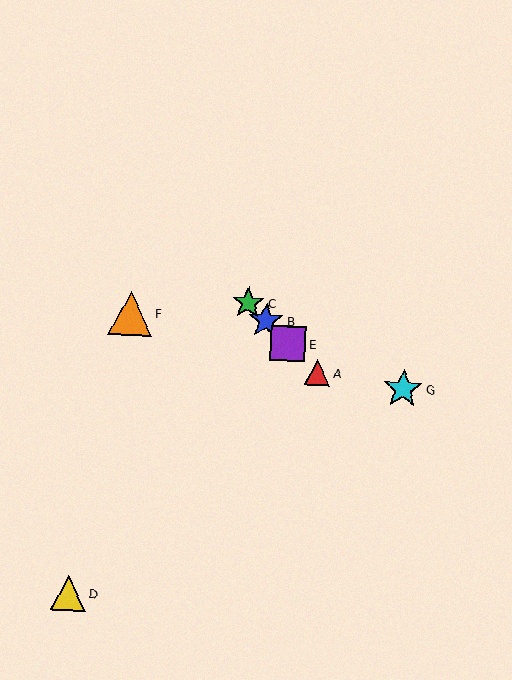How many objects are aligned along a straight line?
4 objects (A, B, C, E) are aligned along a straight line.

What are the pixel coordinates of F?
Object F is at (130, 313).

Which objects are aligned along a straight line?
Objects A, B, C, E are aligned along a straight line.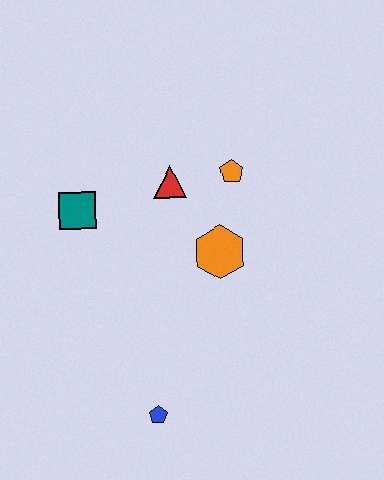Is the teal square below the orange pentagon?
Yes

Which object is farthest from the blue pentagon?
The orange pentagon is farthest from the blue pentagon.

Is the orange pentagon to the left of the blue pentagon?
No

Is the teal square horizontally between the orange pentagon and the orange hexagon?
No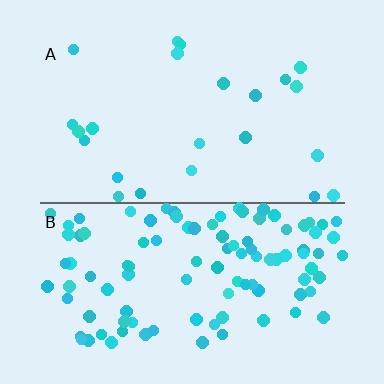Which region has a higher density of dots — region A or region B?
B (the bottom).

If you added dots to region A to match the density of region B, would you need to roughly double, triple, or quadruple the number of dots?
Approximately quadruple.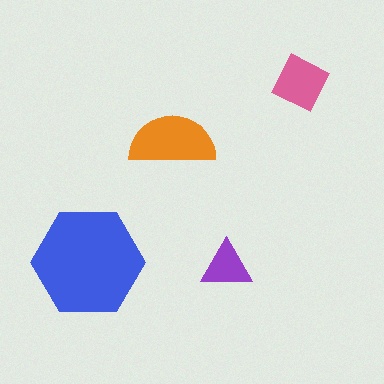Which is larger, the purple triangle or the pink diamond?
The pink diamond.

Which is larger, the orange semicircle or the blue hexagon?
The blue hexagon.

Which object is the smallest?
The purple triangle.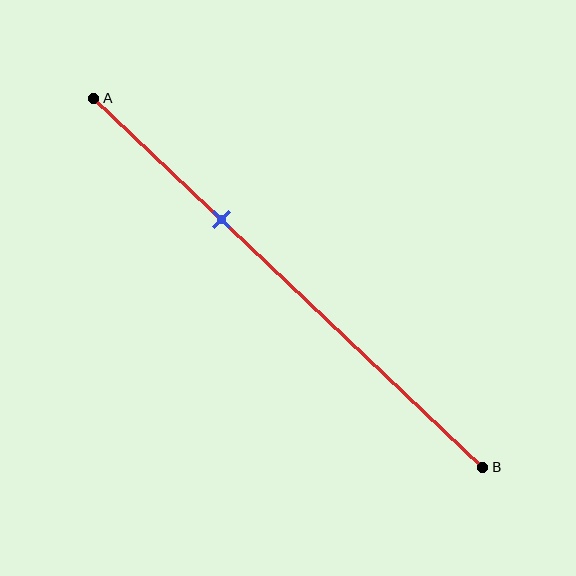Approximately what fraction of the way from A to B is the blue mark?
The blue mark is approximately 35% of the way from A to B.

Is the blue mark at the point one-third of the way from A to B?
Yes, the mark is approximately at the one-third point.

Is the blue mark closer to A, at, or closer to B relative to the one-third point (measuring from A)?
The blue mark is approximately at the one-third point of segment AB.